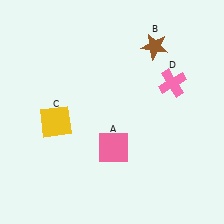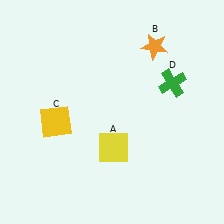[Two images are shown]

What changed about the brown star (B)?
In Image 1, B is brown. In Image 2, it changed to orange.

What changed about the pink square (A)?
In Image 1, A is pink. In Image 2, it changed to yellow.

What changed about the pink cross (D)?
In Image 1, D is pink. In Image 2, it changed to green.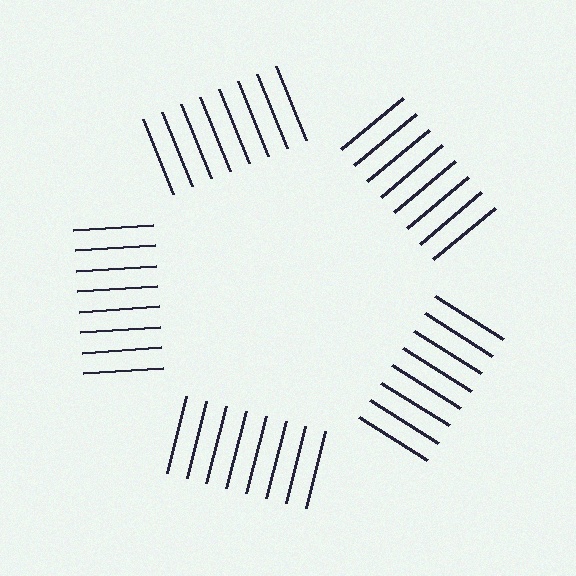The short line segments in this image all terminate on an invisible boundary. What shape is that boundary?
An illusory pentagon — the line segments terminate on its edges but no continuous stroke is drawn.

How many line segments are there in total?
40 — 8 along each of the 5 edges.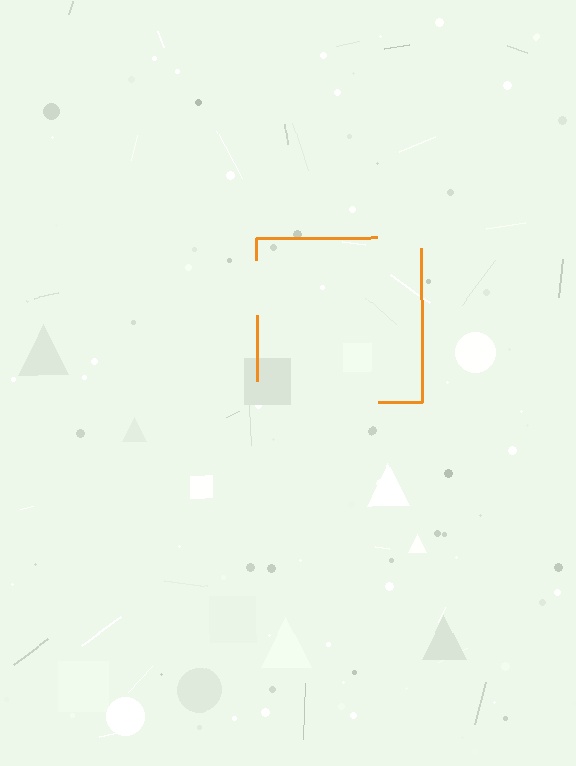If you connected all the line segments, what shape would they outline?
They would outline a square.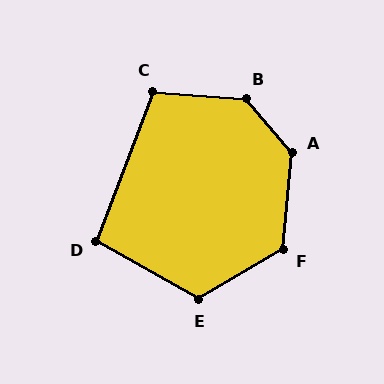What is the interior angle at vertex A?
Approximately 134 degrees (obtuse).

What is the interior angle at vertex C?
Approximately 106 degrees (obtuse).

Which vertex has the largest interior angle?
B, at approximately 135 degrees.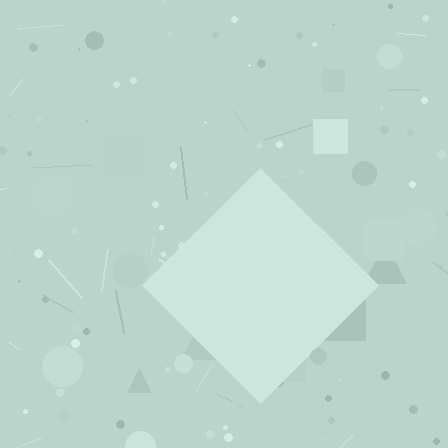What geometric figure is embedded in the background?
A diamond is embedded in the background.